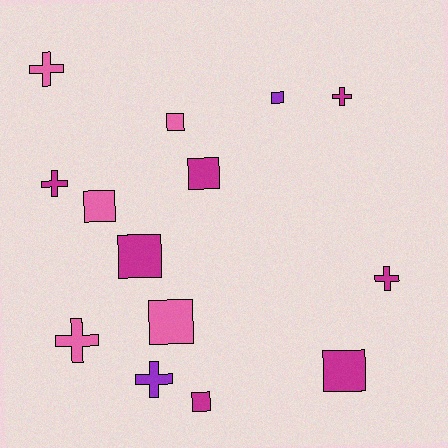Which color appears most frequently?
Magenta, with 7 objects.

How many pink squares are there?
There are 3 pink squares.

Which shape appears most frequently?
Square, with 8 objects.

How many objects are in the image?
There are 14 objects.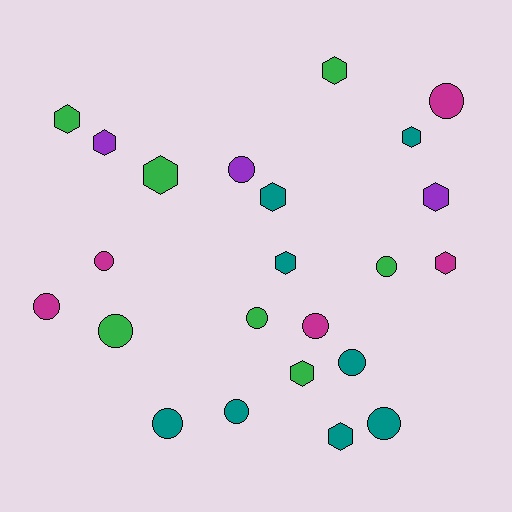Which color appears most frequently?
Teal, with 8 objects.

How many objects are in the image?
There are 23 objects.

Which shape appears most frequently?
Circle, with 12 objects.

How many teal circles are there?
There are 4 teal circles.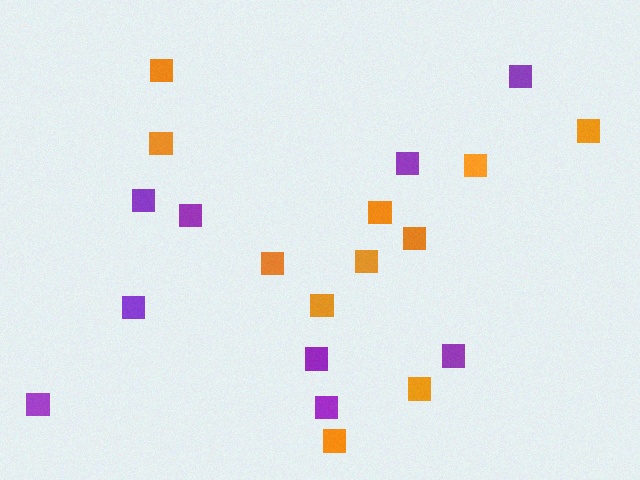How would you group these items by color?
There are 2 groups: one group of purple squares (9) and one group of orange squares (11).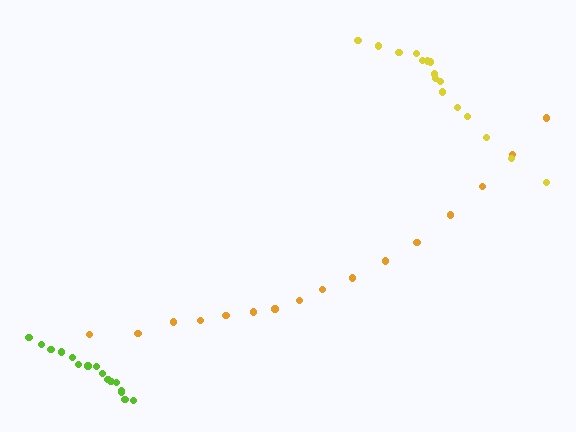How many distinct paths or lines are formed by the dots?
There are 3 distinct paths.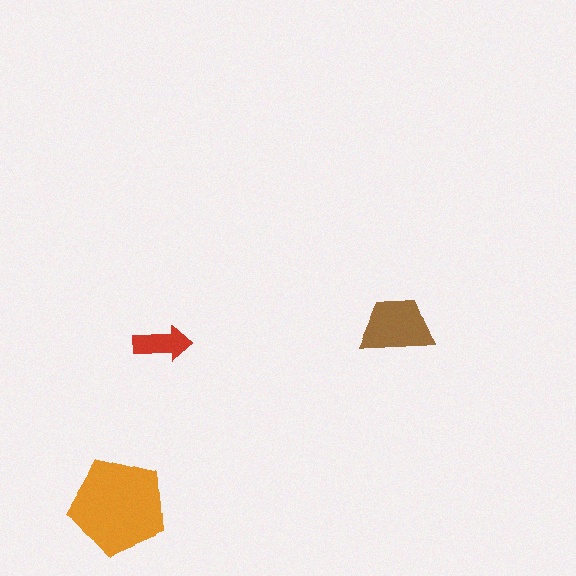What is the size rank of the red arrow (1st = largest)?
3rd.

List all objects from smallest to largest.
The red arrow, the brown trapezoid, the orange pentagon.